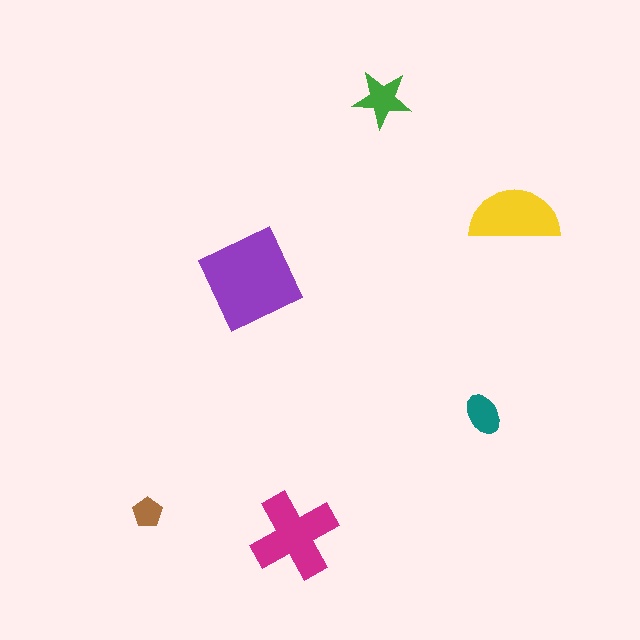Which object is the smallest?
The brown pentagon.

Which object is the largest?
The purple square.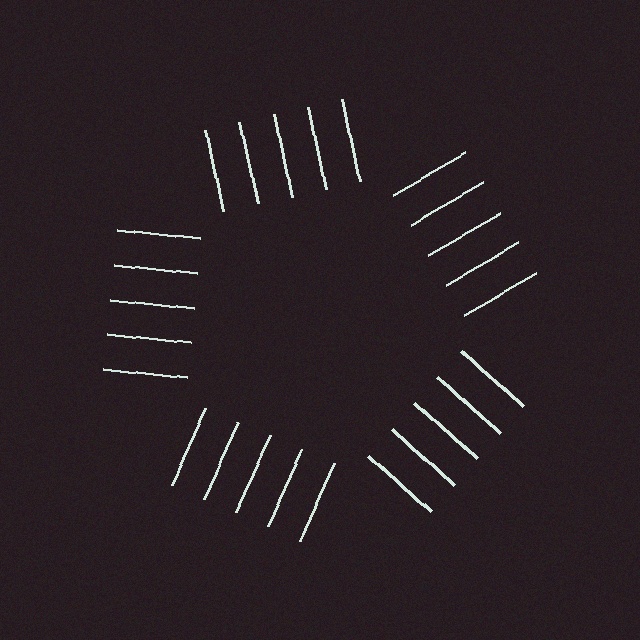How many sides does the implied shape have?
5 sides — the line-ends trace a pentagon.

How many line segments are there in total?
25 — 5 along each of the 5 edges.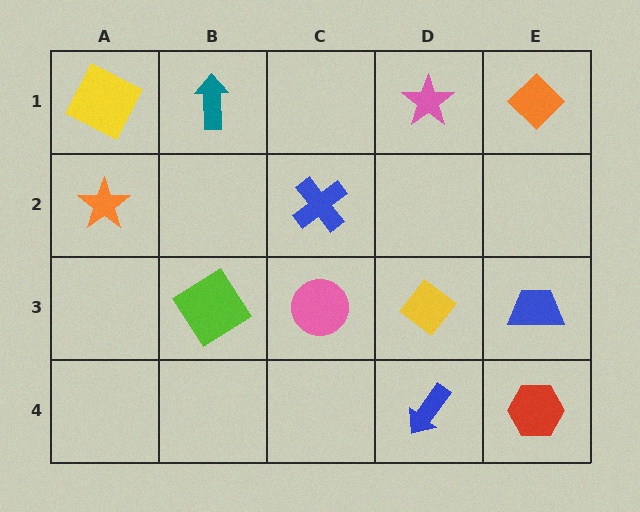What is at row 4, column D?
A blue arrow.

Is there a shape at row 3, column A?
No, that cell is empty.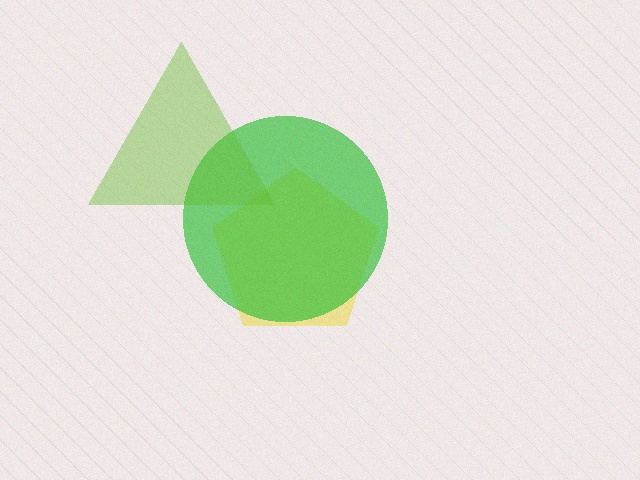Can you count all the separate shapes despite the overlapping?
Yes, there are 3 separate shapes.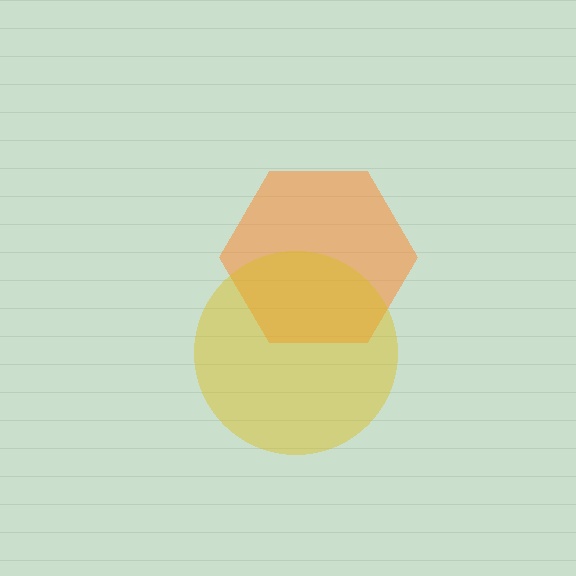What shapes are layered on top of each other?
The layered shapes are: an orange hexagon, a yellow circle.